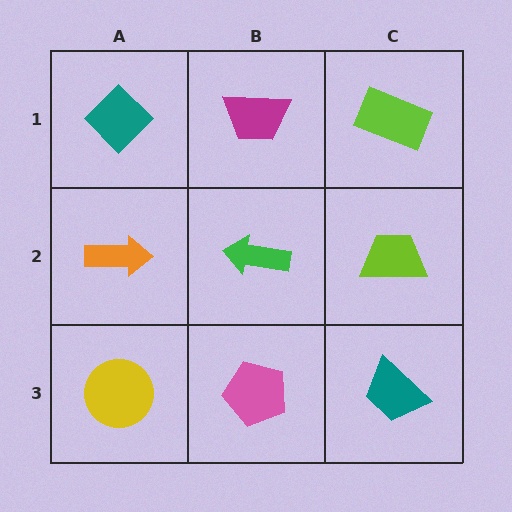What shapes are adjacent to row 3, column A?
An orange arrow (row 2, column A), a pink pentagon (row 3, column B).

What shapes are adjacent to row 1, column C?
A lime trapezoid (row 2, column C), a magenta trapezoid (row 1, column B).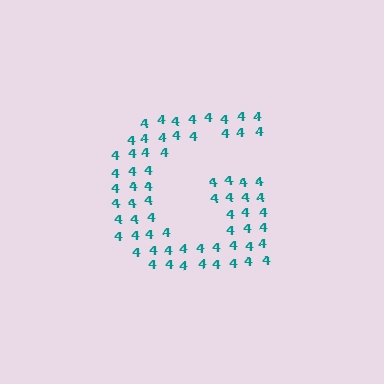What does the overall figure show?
The overall figure shows the letter G.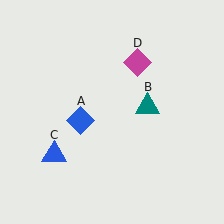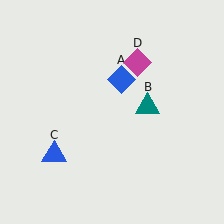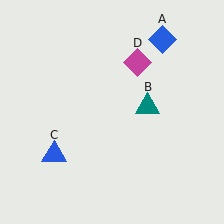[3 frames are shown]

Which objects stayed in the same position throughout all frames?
Teal triangle (object B) and blue triangle (object C) and magenta diamond (object D) remained stationary.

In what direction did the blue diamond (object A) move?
The blue diamond (object A) moved up and to the right.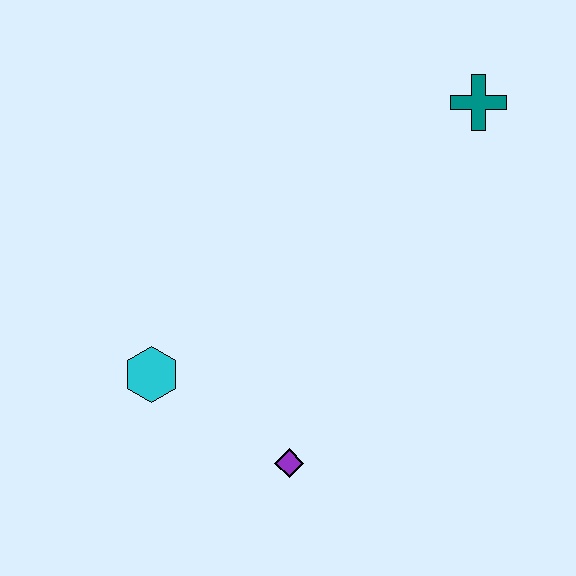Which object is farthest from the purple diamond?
The teal cross is farthest from the purple diamond.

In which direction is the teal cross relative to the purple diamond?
The teal cross is above the purple diamond.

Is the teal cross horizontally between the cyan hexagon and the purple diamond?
No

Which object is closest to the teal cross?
The purple diamond is closest to the teal cross.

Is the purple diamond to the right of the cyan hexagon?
Yes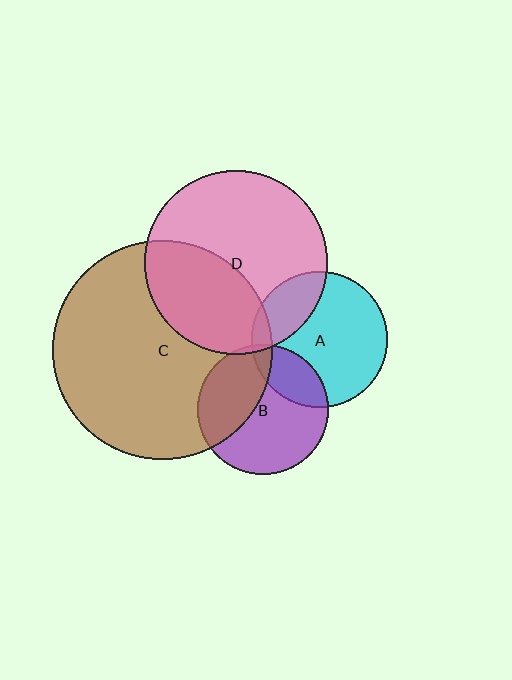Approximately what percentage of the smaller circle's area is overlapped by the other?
Approximately 10%.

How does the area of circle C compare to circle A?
Approximately 2.6 times.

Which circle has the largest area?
Circle C (brown).